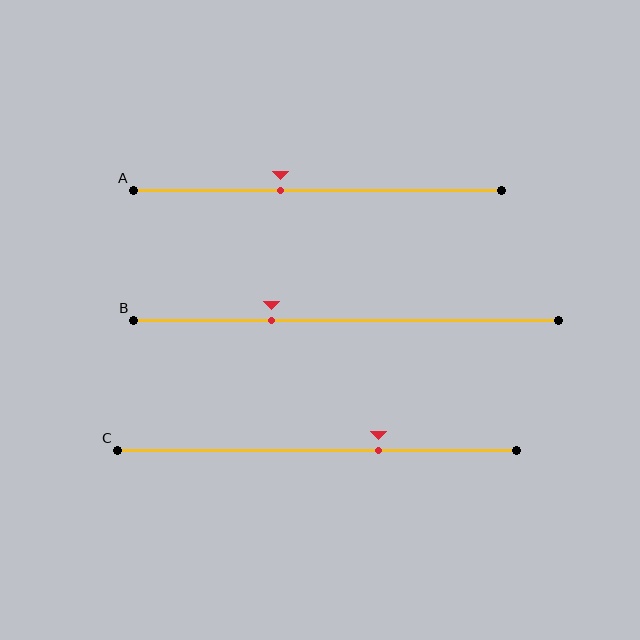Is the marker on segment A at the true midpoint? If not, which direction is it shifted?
No, the marker on segment A is shifted to the left by about 10% of the segment length.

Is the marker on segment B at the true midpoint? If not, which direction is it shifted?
No, the marker on segment B is shifted to the left by about 18% of the segment length.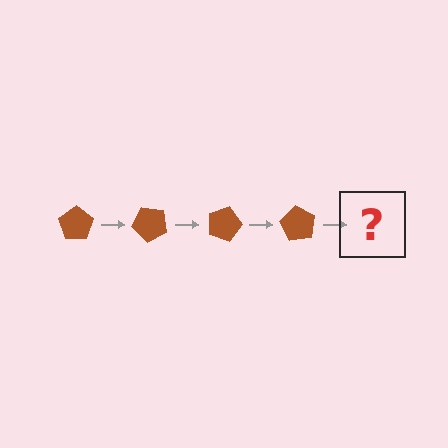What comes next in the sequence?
The next element should be a brown pentagon rotated 180 degrees.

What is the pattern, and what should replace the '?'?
The pattern is that the pentagon rotates 45 degrees each step. The '?' should be a brown pentagon rotated 180 degrees.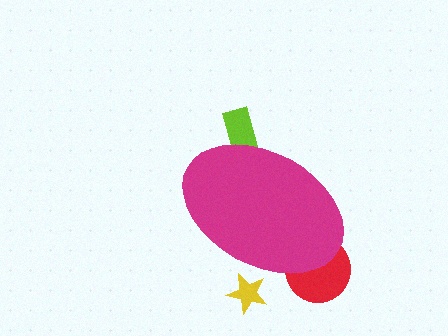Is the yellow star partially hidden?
Yes, the yellow star is partially hidden behind the magenta ellipse.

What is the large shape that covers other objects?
A magenta ellipse.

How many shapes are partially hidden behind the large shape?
3 shapes are partially hidden.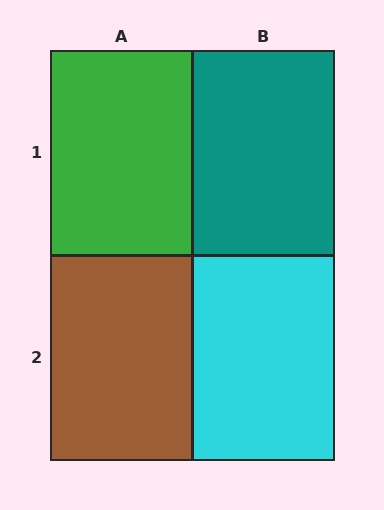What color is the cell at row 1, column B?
Teal.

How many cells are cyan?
1 cell is cyan.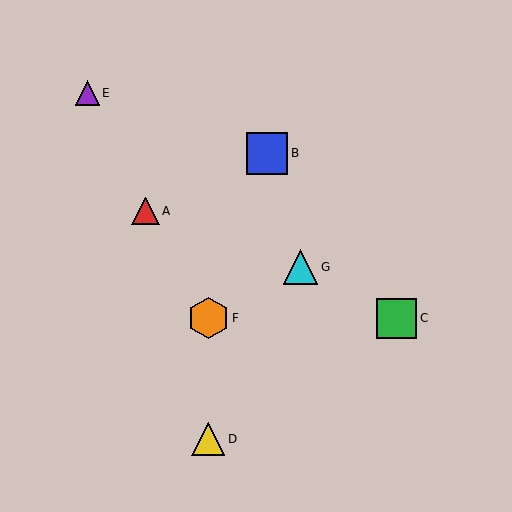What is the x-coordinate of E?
Object E is at x≈87.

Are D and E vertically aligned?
No, D is at x≈208 and E is at x≈87.